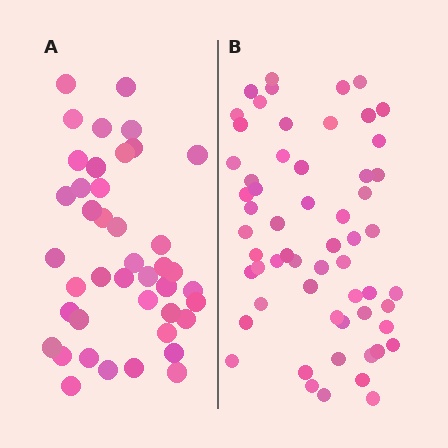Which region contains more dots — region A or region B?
Region B (the right region) has more dots.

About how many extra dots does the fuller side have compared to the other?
Region B has approximately 15 more dots than region A.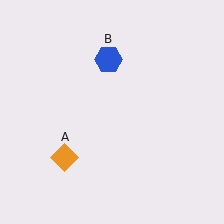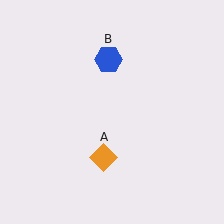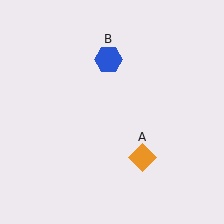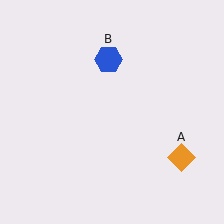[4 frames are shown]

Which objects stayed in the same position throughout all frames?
Blue hexagon (object B) remained stationary.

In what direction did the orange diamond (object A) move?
The orange diamond (object A) moved right.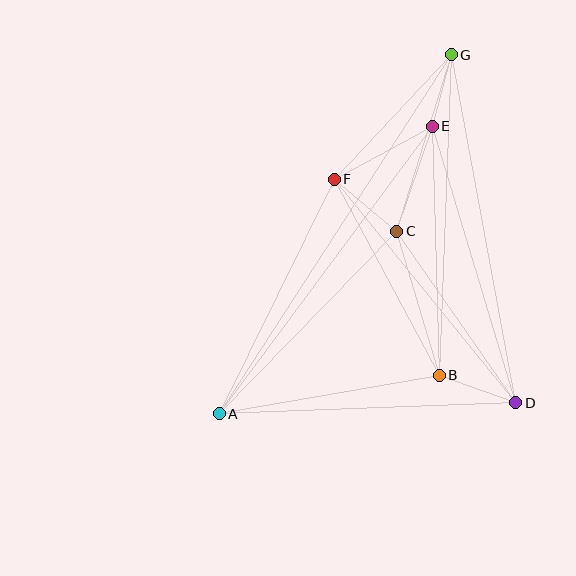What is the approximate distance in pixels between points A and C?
The distance between A and C is approximately 255 pixels.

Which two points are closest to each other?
Points E and G are closest to each other.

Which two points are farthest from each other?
Points A and G are farthest from each other.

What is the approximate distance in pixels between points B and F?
The distance between B and F is approximately 222 pixels.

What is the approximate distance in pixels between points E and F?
The distance between E and F is approximately 111 pixels.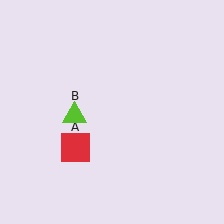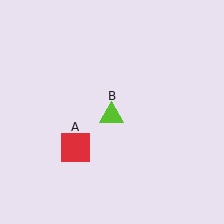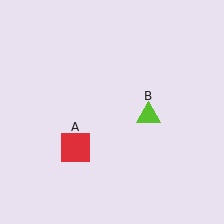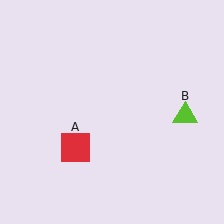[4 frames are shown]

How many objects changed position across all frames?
1 object changed position: lime triangle (object B).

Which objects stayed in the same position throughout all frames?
Red square (object A) remained stationary.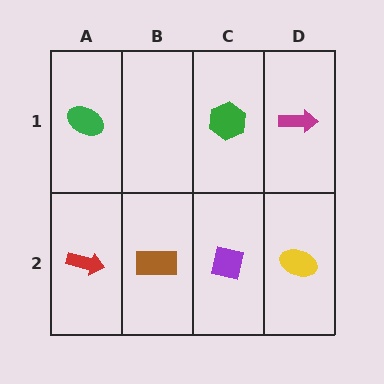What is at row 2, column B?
A brown rectangle.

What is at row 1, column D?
A magenta arrow.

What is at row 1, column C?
A green hexagon.